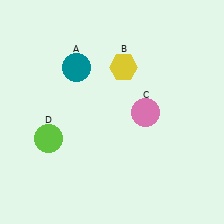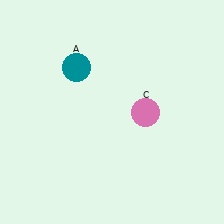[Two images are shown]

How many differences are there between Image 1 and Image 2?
There are 2 differences between the two images.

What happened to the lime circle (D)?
The lime circle (D) was removed in Image 2. It was in the bottom-left area of Image 1.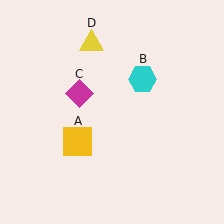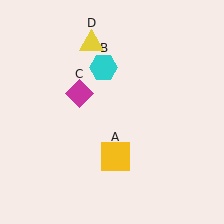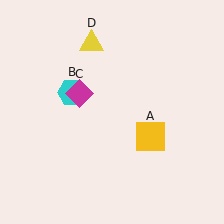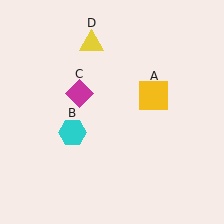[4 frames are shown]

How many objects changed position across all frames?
2 objects changed position: yellow square (object A), cyan hexagon (object B).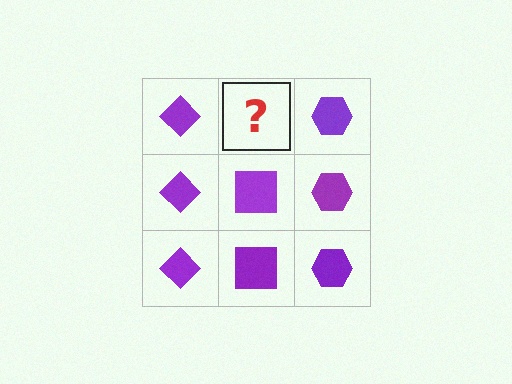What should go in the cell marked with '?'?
The missing cell should contain a purple square.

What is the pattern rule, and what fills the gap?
The rule is that each column has a consistent shape. The gap should be filled with a purple square.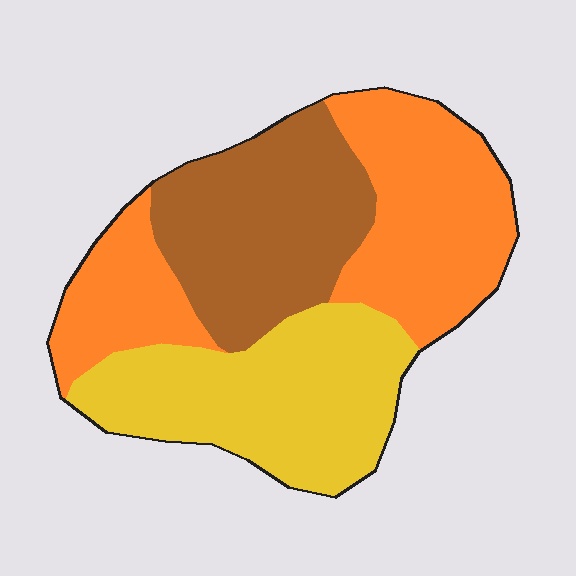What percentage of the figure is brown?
Brown takes up about one quarter (1/4) of the figure.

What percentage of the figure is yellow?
Yellow covers 32% of the figure.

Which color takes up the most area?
Orange, at roughly 40%.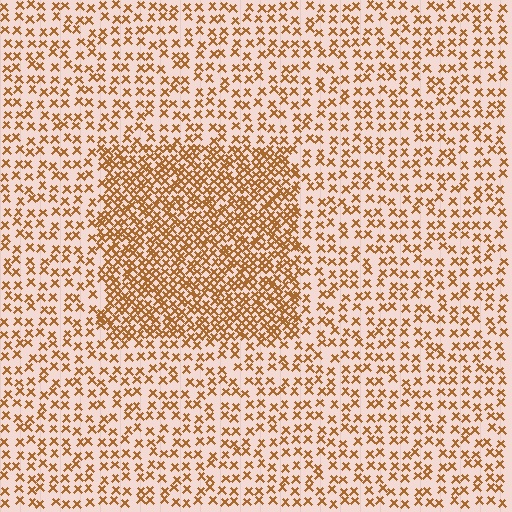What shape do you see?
I see a rectangle.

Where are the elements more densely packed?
The elements are more densely packed inside the rectangle boundary.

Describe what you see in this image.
The image contains small brown elements arranged at two different densities. A rectangle-shaped region is visible where the elements are more densely packed than the surrounding area.